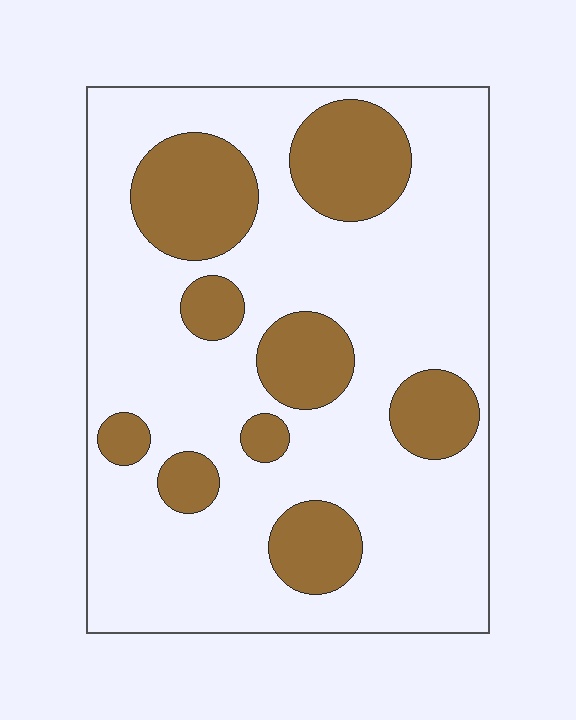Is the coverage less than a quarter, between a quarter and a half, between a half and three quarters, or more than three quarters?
Between a quarter and a half.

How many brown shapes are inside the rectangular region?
9.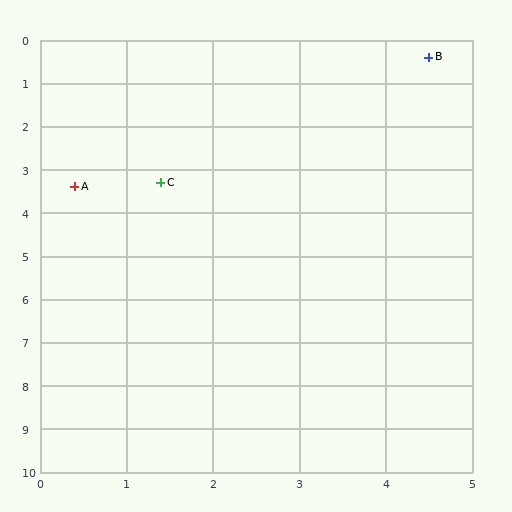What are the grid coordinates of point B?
Point B is at approximately (4.5, 0.4).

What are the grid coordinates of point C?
Point C is at approximately (1.4, 3.3).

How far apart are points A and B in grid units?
Points A and B are about 5.1 grid units apart.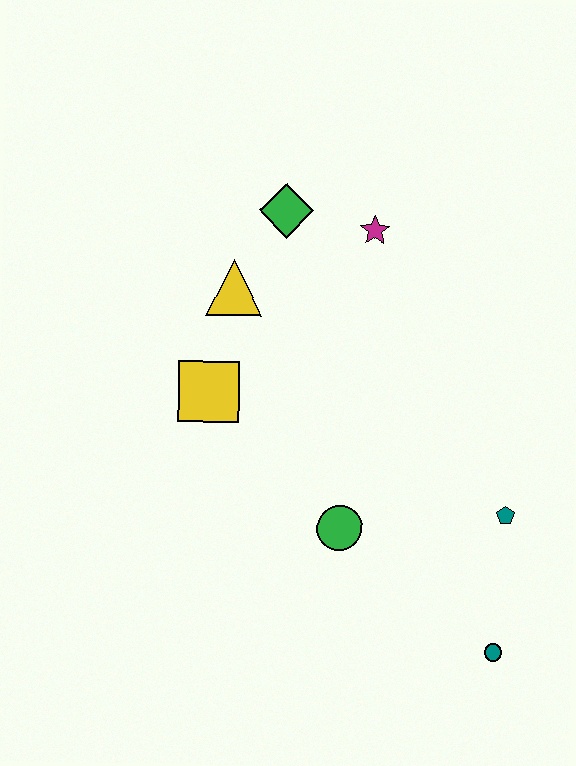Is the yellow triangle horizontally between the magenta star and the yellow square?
Yes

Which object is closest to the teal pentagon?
The teal circle is closest to the teal pentagon.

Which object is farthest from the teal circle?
The green diamond is farthest from the teal circle.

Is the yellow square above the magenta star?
No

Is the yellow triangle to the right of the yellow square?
Yes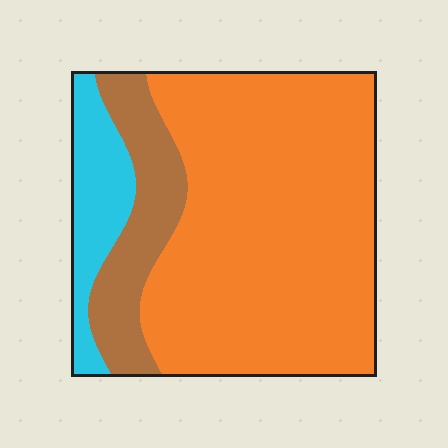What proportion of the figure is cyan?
Cyan covers 13% of the figure.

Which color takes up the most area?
Orange, at roughly 70%.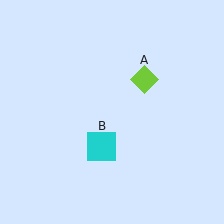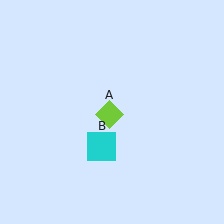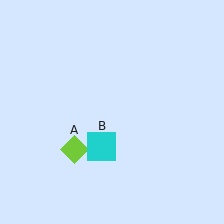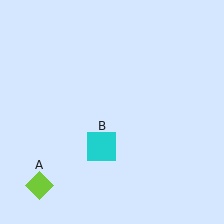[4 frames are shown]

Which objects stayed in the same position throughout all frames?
Cyan square (object B) remained stationary.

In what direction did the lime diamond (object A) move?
The lime diamond (object A) moved down and to the left.